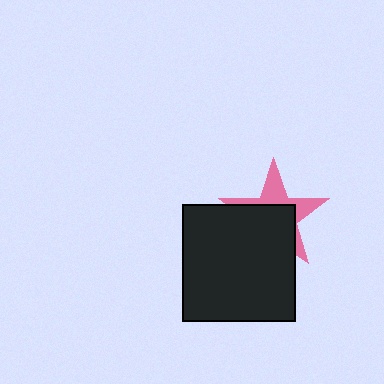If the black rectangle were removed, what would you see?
You would see the complete pink star.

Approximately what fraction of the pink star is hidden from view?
Roughly 58% of the pink star is hidden behind the black rectangle.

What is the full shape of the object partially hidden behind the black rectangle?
The partially hidden object is a pink star.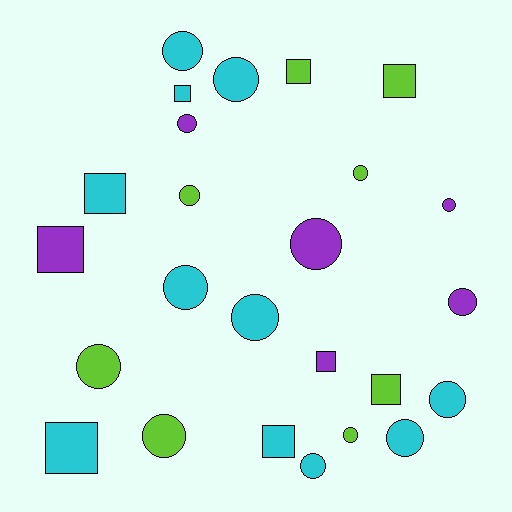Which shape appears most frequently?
Circle, with 16 objects.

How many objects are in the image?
There are 25 objects.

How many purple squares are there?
There are 2 purple squares.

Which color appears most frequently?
Cyan, with 11 objects.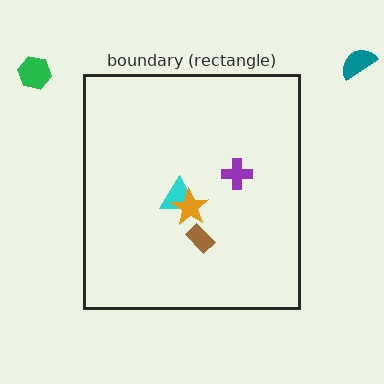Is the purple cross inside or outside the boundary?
Inside.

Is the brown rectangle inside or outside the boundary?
Inside.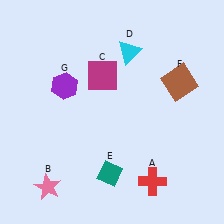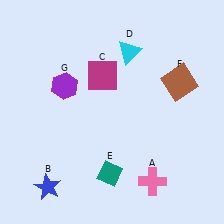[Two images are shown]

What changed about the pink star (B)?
In Image 1, B is pink. In Image 2, it changed to blue.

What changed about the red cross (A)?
In Image 1, A is red. In Image 2, it changed to pink.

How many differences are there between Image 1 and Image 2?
There are 2 differences between the two images.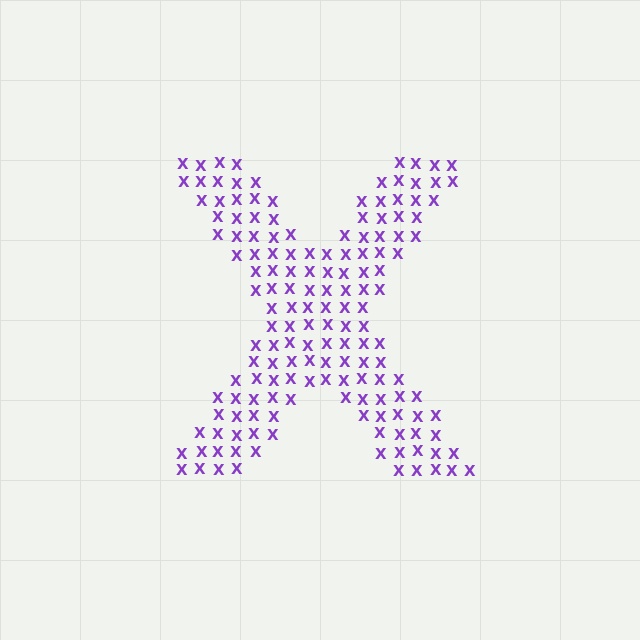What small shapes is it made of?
It is made of small letter X's.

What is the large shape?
The large shape is the letter X.